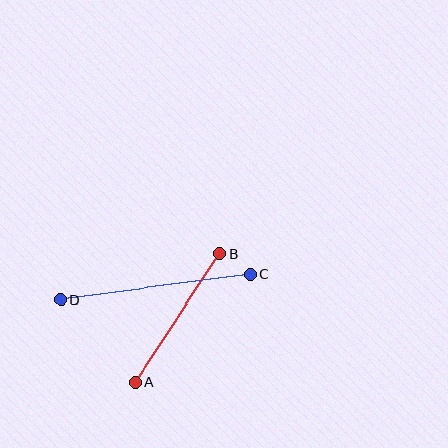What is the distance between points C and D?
The distance is approximately 192 pixels.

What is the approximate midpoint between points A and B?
The midpoint is at approximately (178, 318) pixels.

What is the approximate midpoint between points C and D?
The midpoint is at approximately (156, 287) pixels.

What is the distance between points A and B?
The distance is approximately 154 pixels.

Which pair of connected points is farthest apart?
Points C and D are farthest apart.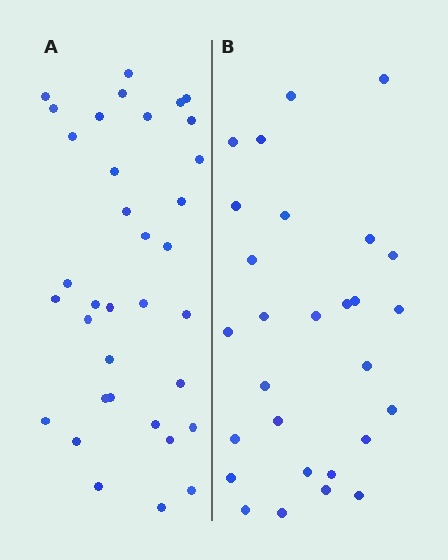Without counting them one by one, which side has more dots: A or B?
Region A (the left region) has more dots.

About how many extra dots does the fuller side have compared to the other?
Region A has roughly 8 or so more dots than region B.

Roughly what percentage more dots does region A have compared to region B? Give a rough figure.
About 25% more.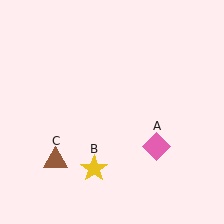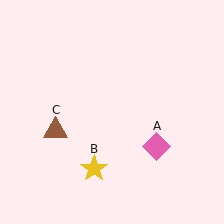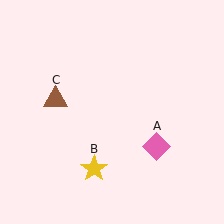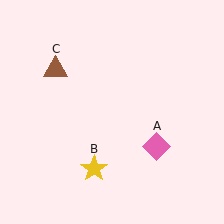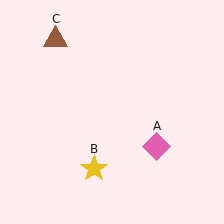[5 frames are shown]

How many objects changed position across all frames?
1 object changed position: brown triangle (object C).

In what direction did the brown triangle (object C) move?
The brown triangle (object C) moved up.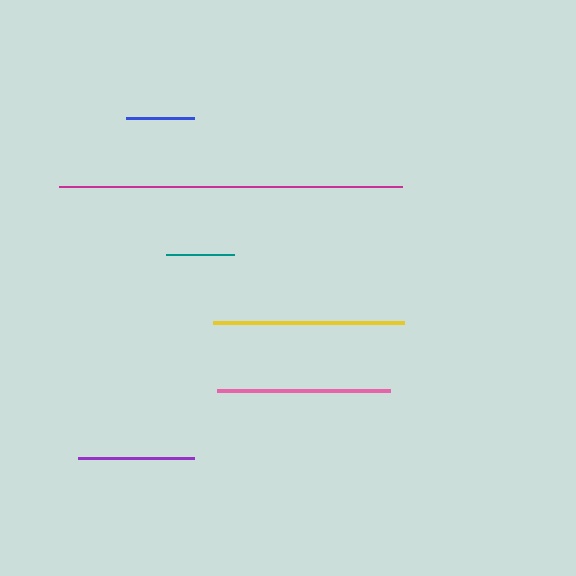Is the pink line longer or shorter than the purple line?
The pink line is longer than the purple line.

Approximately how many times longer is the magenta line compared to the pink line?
The magenta line is approximately 2.0 times the length of the pink line.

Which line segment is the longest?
The magenta line is the longest at approximately 343 pixels.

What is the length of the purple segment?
The purple segment is approximately 117 pixels long.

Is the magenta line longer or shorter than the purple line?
The magenta line is longer than the purple line.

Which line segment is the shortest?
The blue line is the shortest at approximately 67 pixels.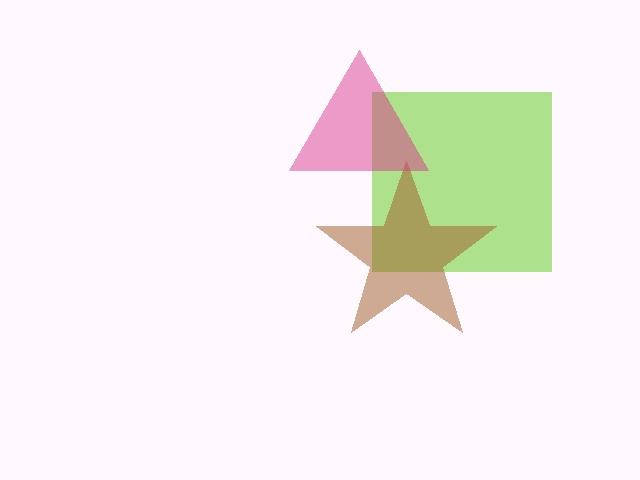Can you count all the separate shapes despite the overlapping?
Yes, there are 3 separate shapes.